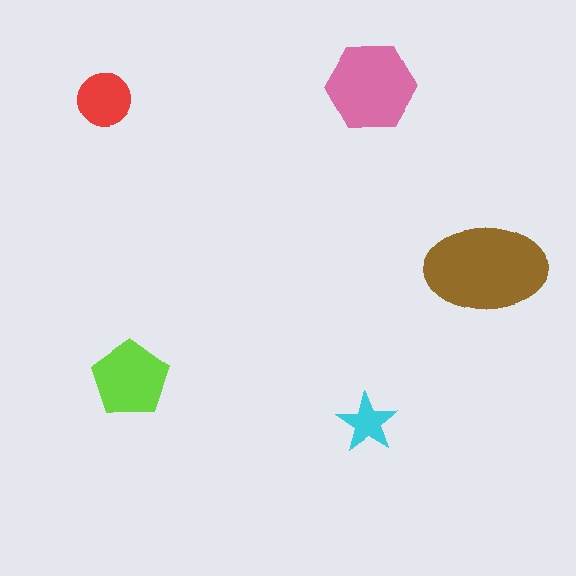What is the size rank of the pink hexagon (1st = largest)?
2nd.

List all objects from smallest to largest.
The cyan star, the red circle, the lime pentagon, the pink hexagon, the brown ellipse.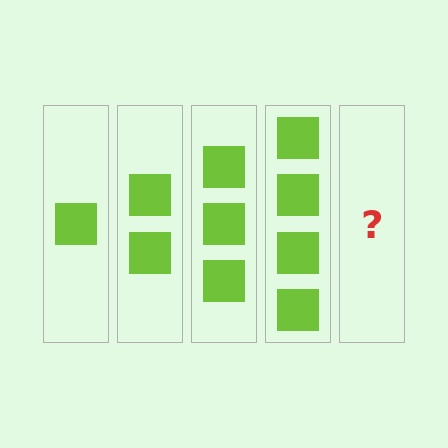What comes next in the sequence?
The next element should be 5 squares.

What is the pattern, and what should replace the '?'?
The pattern is that each step adds one more square. The '?' should be 5 squares.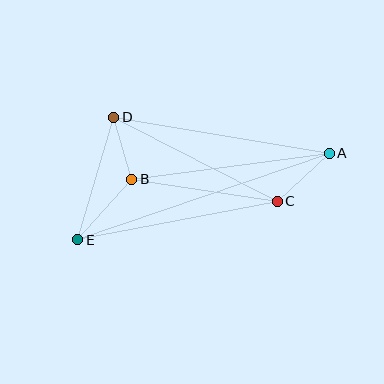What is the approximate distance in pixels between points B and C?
The distance between B and C is approximately 147 pixels.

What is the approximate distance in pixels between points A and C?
The distance between A and C is approximately 71 pixels.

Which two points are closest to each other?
Points B and D are closest to each other.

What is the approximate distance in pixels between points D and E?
The distance between D and E is approximately 128 pixels.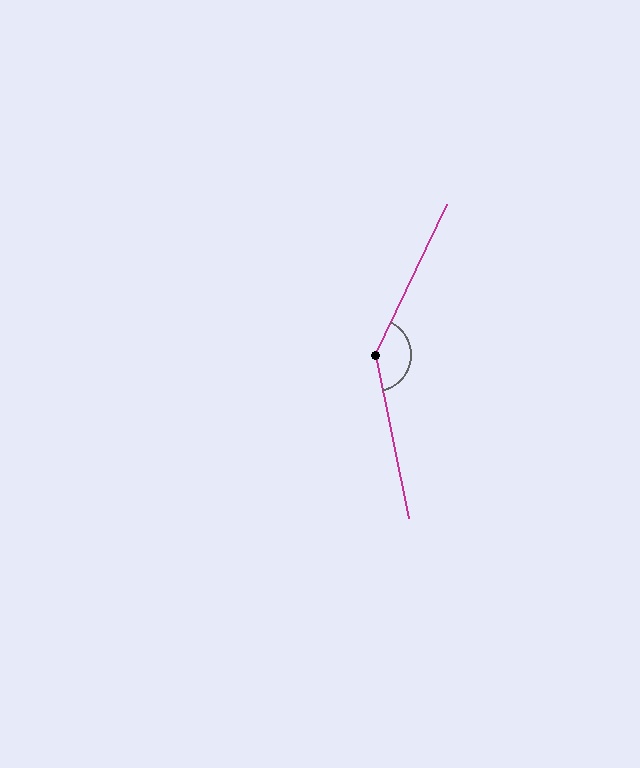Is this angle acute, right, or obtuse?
It is obtuse.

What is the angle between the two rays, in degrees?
Approximately 143 degrees.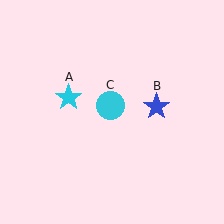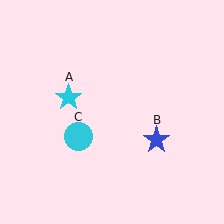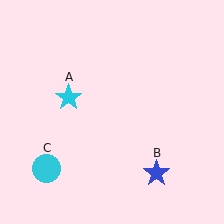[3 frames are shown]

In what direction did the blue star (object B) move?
The blue star (object B) moved down.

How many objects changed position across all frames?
2 objects changed position: blue star (object B), cyan circle (object C).